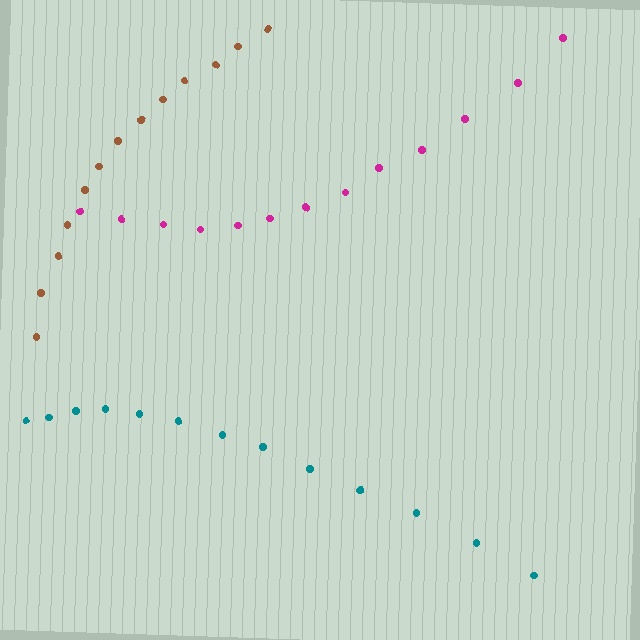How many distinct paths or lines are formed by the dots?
There are 3 distinct paths.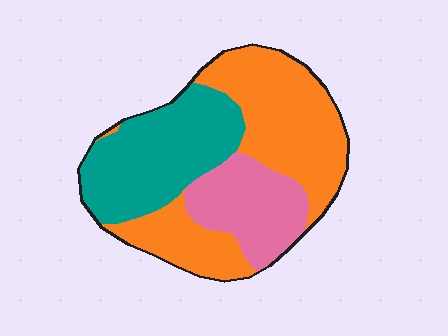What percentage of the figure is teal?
Teal covers 33% of the figure.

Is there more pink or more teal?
Teal.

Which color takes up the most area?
Orange, at roughly 45%.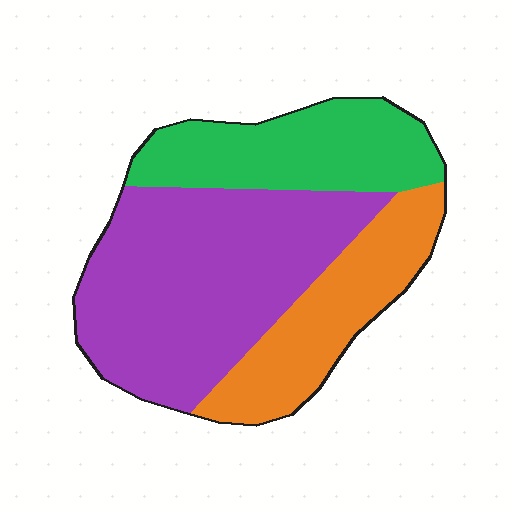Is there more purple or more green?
Purple.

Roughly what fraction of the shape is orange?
Orange takes up between a sixth and a third of the shape.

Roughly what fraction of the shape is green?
Green covers 26% of the shape.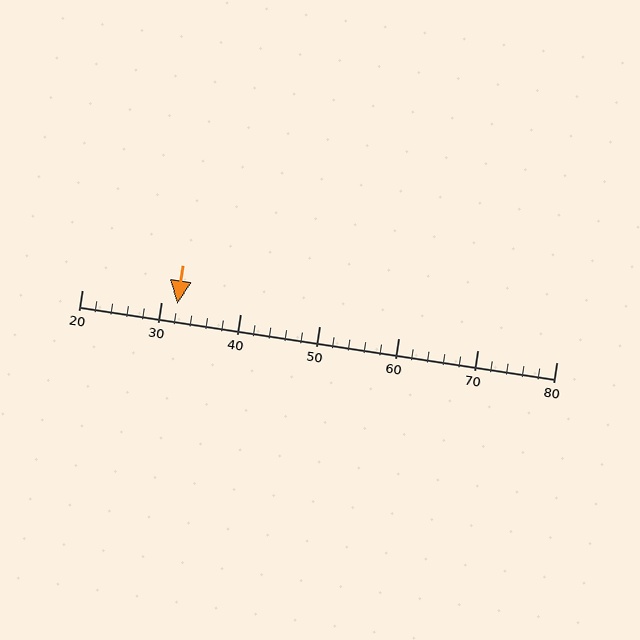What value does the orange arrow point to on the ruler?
The orange arrow points to approximately 32.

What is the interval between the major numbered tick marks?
The major tick marks are spaced 10 units apart.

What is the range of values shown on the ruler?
The ruler shows values from 20 to 80.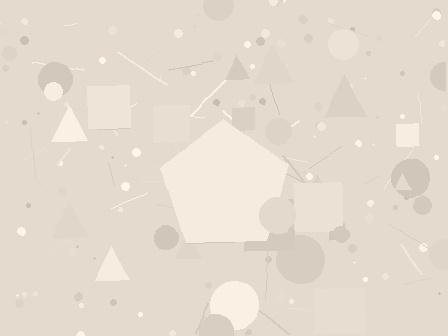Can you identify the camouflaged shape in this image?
The camouflaged shape is a pentagon.